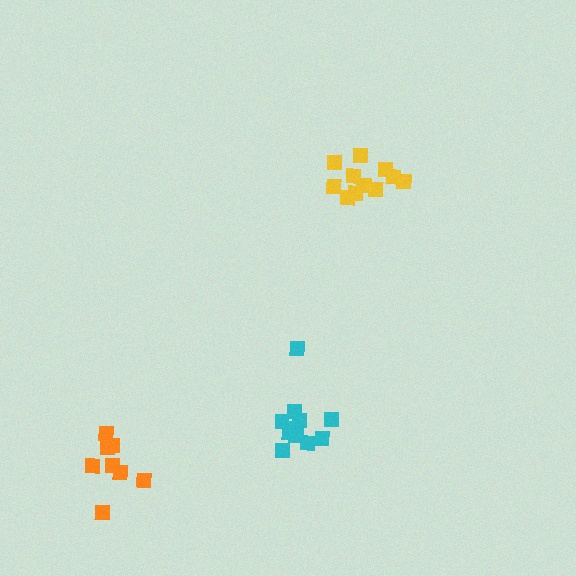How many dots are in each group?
Group 1: 12 dots, Group 2: 8 dots, Group 3: 11 dots (31 total).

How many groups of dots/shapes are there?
There are 3 groups.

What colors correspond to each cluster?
The clusters are colored: cyan, orange, yellow.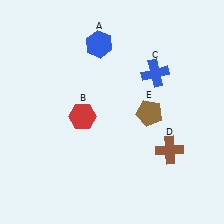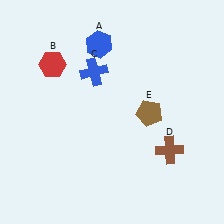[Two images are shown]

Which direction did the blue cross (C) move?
The blue cross (C) moved left.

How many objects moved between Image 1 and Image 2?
2 objects moved between the two images.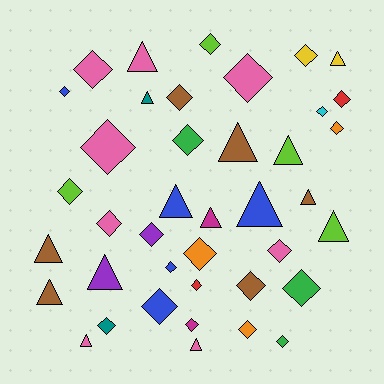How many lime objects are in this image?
There are 4 lime objects.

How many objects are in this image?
There are 40 objects.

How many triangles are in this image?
There are 15 triangles.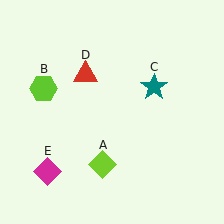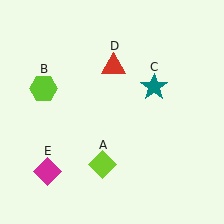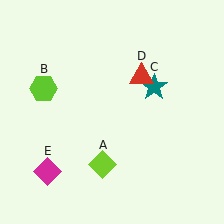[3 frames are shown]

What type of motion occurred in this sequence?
The red triangle (object D) rotated clockwise around the center of the scene.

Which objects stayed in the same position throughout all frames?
Lime diamond (object A) and lime hexagon (object B) and teal star (object C) and magenta diamond (object E) remained stationary.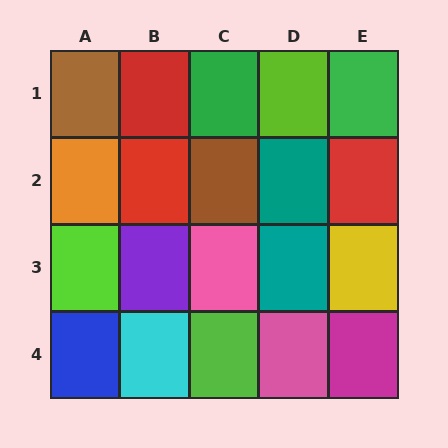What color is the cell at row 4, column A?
Blue.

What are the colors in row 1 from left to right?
Brown, red, green, lime, green.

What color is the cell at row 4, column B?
Cyan.